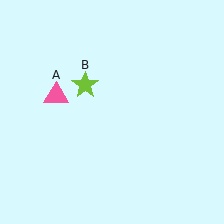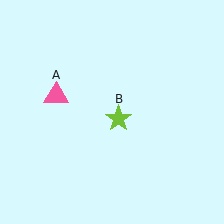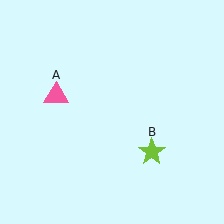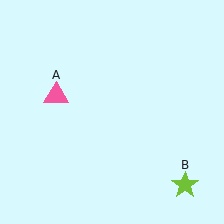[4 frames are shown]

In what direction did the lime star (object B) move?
The lime star (object B) moved down and to the right.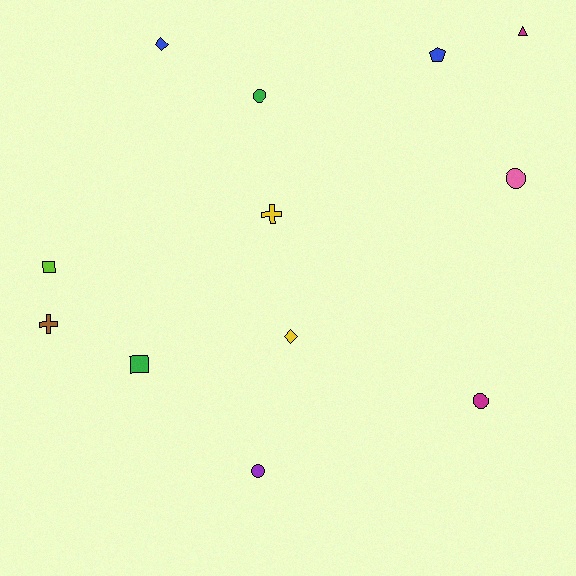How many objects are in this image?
There are 12 objects.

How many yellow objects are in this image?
There are 2 yellow objects.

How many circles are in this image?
There are 4 circles.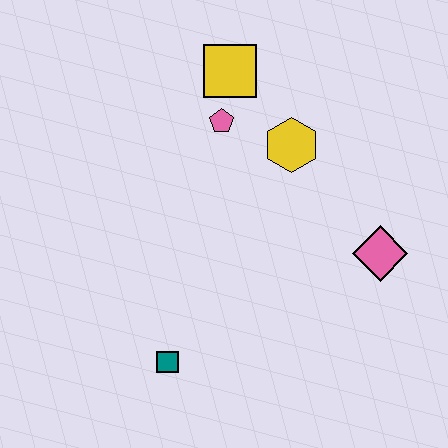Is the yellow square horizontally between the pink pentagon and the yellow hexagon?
Yes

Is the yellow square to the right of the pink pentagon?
Yes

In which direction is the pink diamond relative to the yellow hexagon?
The pink diamond is below the yellow hexagon.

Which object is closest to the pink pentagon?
The yellow square is closest to the pink pentagon.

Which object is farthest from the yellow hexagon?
The teal square is farthest from the yellow hexagon.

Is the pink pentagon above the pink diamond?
Yes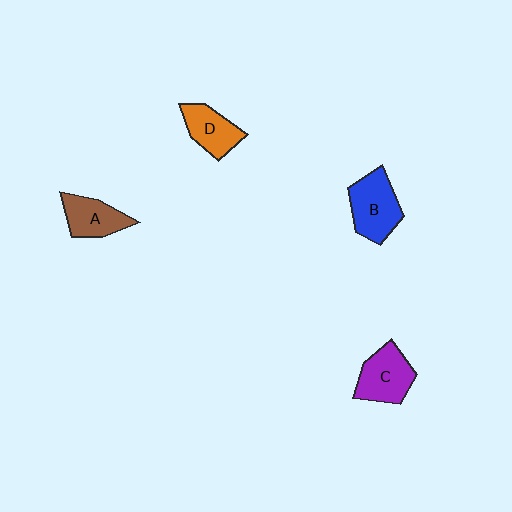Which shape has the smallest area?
Shape D (orange).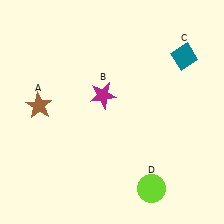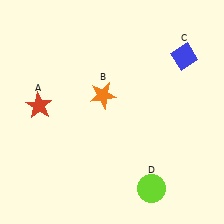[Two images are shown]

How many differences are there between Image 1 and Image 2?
There are 3 differences between the two images.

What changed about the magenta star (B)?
In Image 1, B is magenta. In Image 2, it changed to orange.